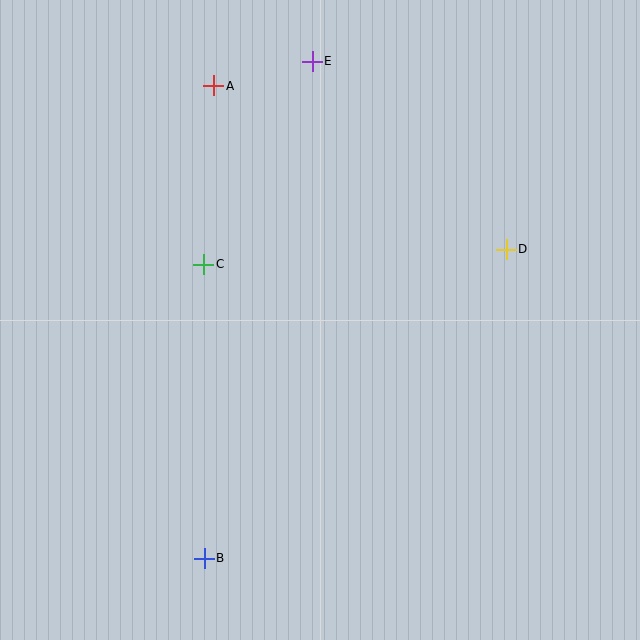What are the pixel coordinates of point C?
Point C is at (204, 265).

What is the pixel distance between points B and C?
The distance between B and C is 294 pixels.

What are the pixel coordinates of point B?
Point B is at (204, 558).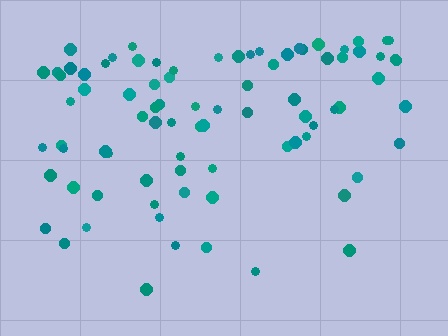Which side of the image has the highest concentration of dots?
The top.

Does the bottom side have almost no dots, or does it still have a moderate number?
Still a moderate number, just noticeably fewer than the top.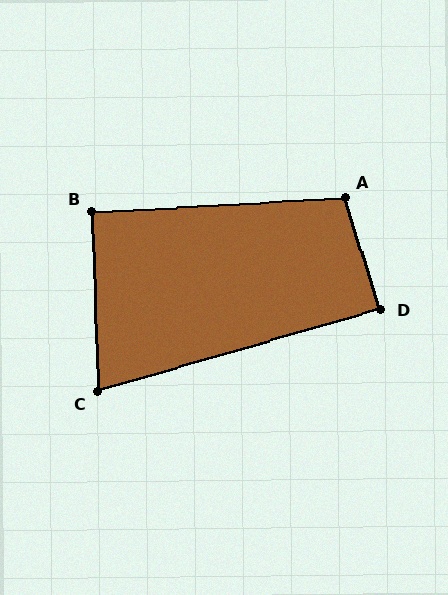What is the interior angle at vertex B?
Approximately 91 degrees (approximately right).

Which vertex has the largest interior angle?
A, at approximately 104 degrees.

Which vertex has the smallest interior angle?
C, at approximately 76 degrees.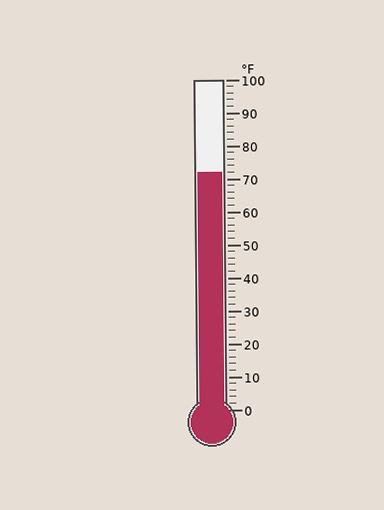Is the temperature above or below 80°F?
The temperature is below 80°F.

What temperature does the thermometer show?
The thermometer shows approximately 72°F.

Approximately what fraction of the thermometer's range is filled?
The thermometer is filled to approximately 70% of its range.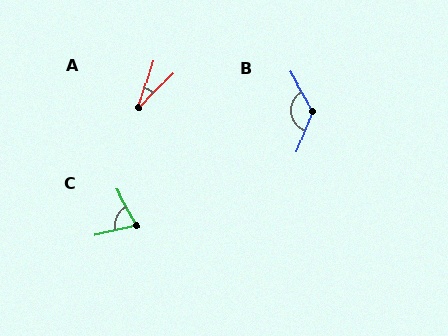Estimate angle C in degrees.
Approximately 74 degrees.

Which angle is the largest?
B, at approximately 129 degrees.